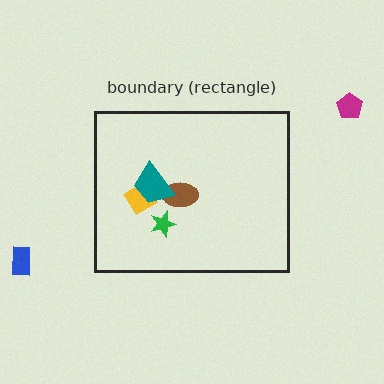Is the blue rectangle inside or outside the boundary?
Outside.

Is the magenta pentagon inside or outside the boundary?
Outside.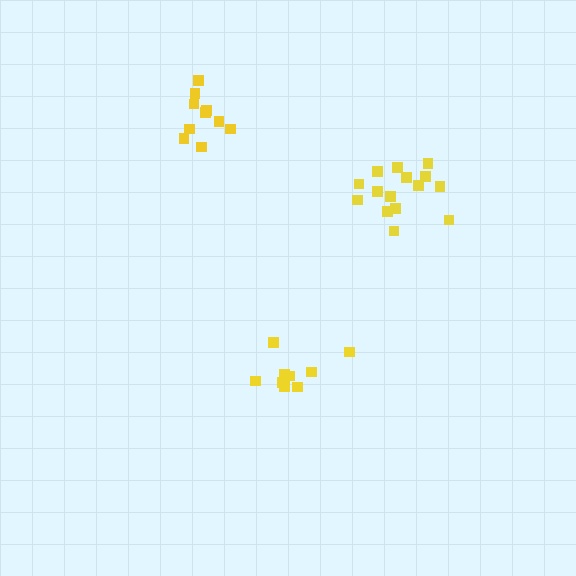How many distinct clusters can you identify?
There are 3 distinct clusters.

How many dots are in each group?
Group 1: 15 dots, Group 2: 10 dots, Group 3: 10 dots (35 total).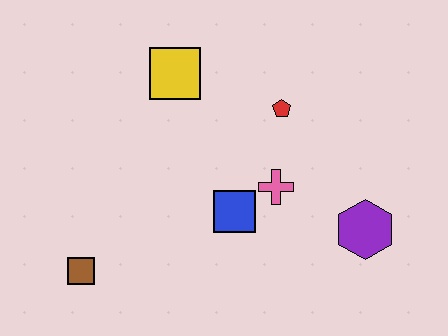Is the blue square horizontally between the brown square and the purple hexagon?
Yes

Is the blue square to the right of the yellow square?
Yes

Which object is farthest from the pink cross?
The brown square is farthest from the pink cross.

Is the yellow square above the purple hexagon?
Yes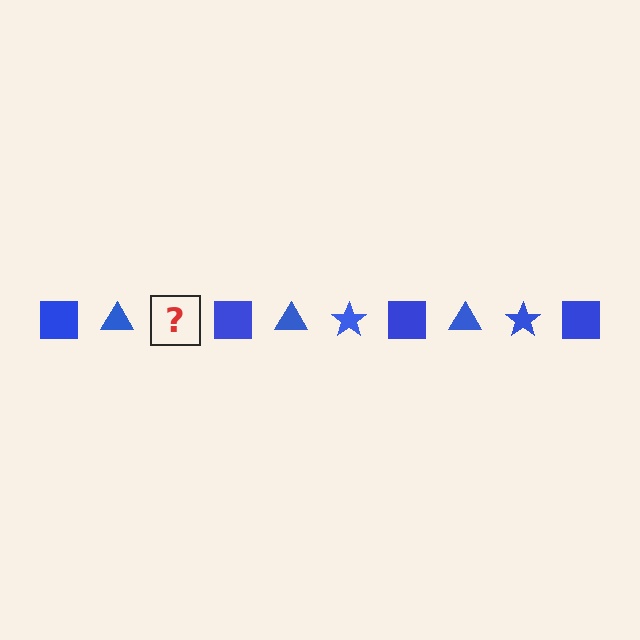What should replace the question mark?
The question mark should be replaced with a blue star.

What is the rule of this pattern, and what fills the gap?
The rule is that the pattern cycles through square, triangle, star shapes in blue. The gap should be filled with a blue star.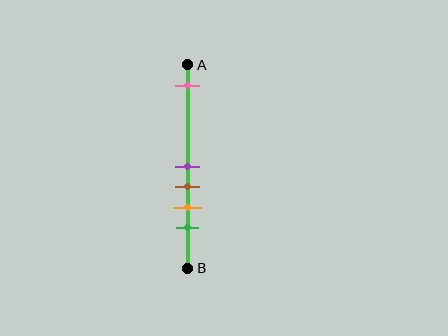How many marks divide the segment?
There are 5 marks dividing the segment.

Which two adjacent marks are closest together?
The purple and brown marks are the closest adjacent pair.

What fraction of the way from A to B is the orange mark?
The orange mark is approximately 70% (0.7) of the way from A to B.